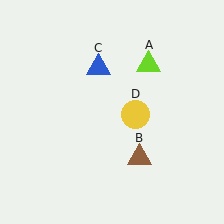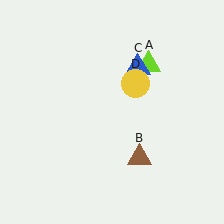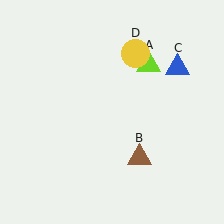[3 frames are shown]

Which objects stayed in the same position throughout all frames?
Lime triangle (object A) and brown triangle (object B) remained stationary.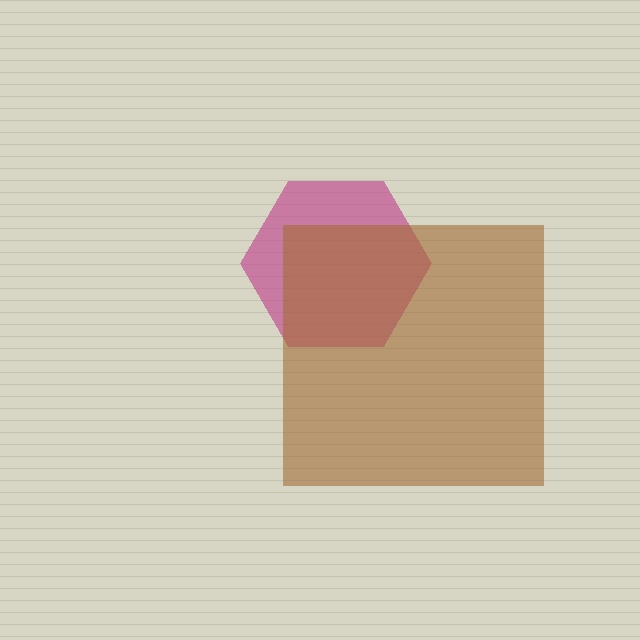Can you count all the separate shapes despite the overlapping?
Yes, there are 2 separate shapes.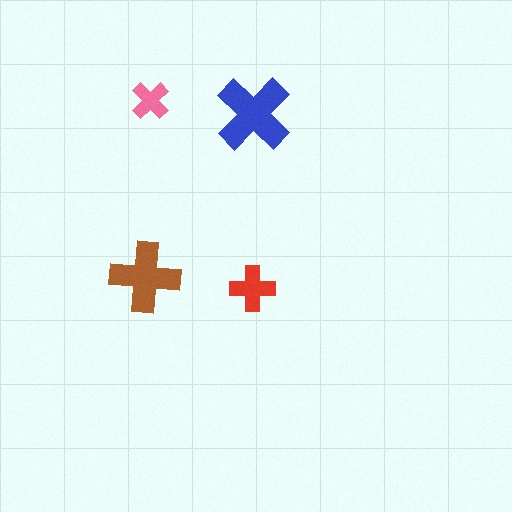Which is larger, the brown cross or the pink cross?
The brown one.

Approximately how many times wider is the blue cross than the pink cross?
About 2 times wider.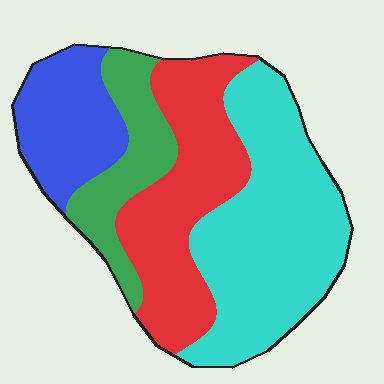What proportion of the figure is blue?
Blue takes up about one sixth (1/6) of the figure.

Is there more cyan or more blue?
Cyan.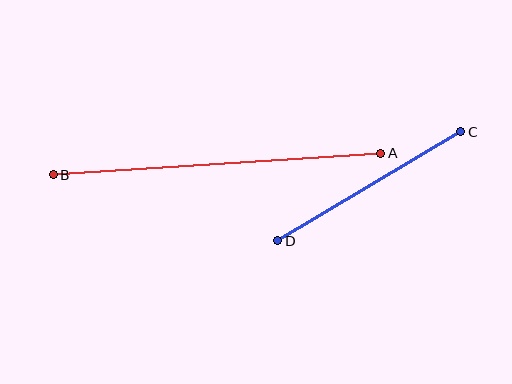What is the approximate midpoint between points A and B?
The midpoint is at approximately (217, 164) pixels.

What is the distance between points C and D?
The distance is approximately 213 pixels.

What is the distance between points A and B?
The distance is approximately 328 pixels.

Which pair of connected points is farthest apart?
Points A and B are farthest apart.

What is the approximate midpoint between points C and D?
The midpoint is at approximately (369, 186) pixels.